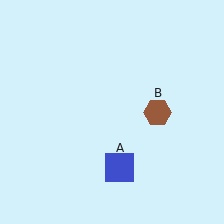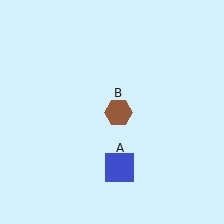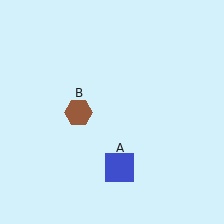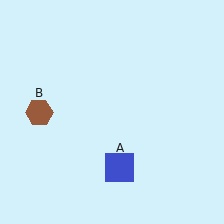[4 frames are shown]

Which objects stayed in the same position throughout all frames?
Blue square (object A) remained stationary.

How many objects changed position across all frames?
1 object changed position: brown hexagon (object B).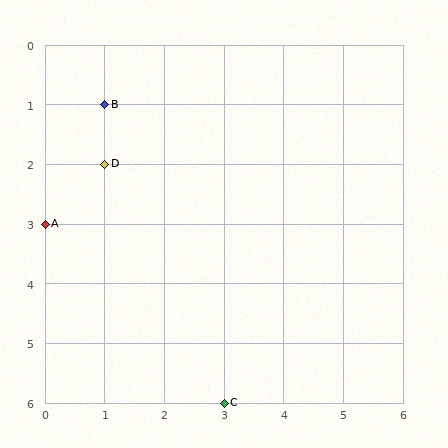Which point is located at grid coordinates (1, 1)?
Point B is at (1, 1).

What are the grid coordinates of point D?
Point D is at grid coordinates (1, 2).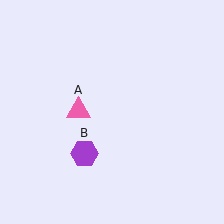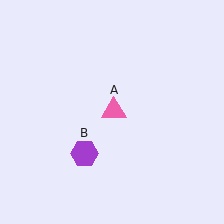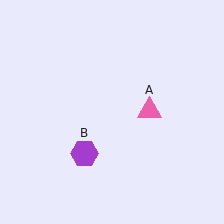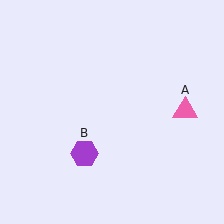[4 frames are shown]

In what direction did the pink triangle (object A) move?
The pink triangle (object A) moved right.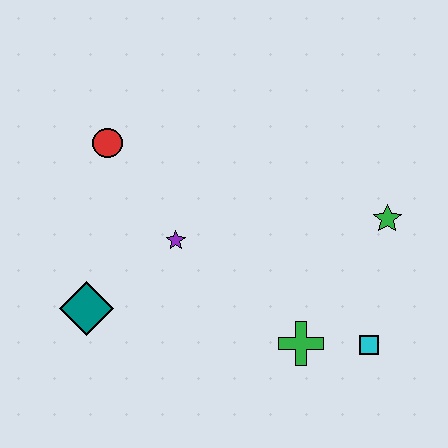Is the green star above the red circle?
No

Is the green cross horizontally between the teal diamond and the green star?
Yes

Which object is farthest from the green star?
The teal diamond is farthest from the green star.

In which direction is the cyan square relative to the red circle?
The cyan square is to the right of the red circle.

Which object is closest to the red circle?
The purple star is closest to the red circle.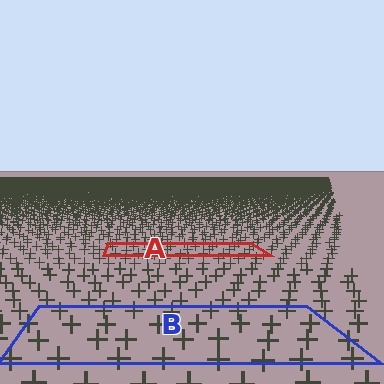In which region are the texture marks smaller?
The texture marks are smaller in region A, because it is farther away.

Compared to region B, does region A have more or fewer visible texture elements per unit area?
Region A has more texture elements per unit area — they are packed more densely because it is farther away.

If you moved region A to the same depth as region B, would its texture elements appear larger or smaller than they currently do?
They would appear larger. At a closer depth, the same texture elements are projected at a bigger on-screen size.